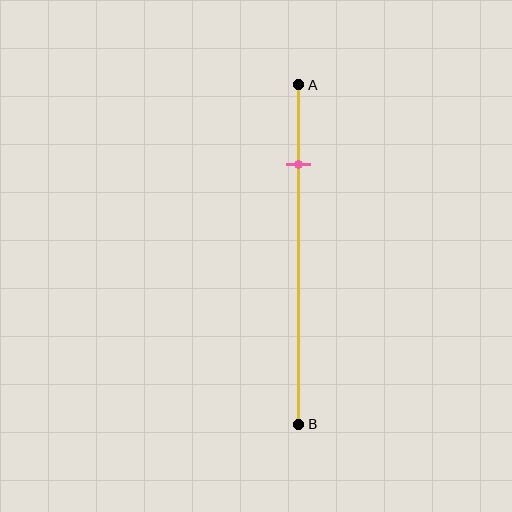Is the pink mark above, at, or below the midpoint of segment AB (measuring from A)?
The pink mark is above the midpoint of segment AB.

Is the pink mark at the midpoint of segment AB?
No, the mark is at about 25% from A, not at the 50% midpoint.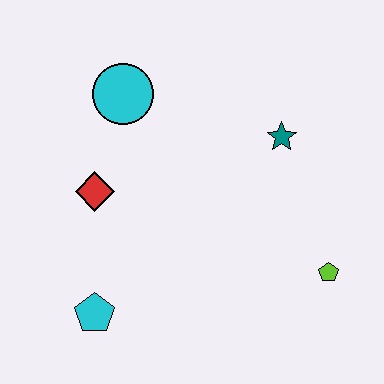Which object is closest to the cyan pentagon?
The red diamond is closest to the cyan pentagon.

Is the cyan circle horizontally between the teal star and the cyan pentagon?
Yes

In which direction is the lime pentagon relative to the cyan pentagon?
The lime pentagon is to the right of the cyan pentagon.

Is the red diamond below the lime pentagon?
No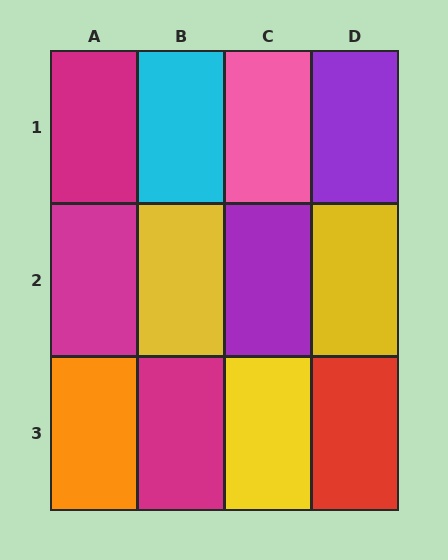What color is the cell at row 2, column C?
Purple.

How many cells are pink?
1 cell is pink.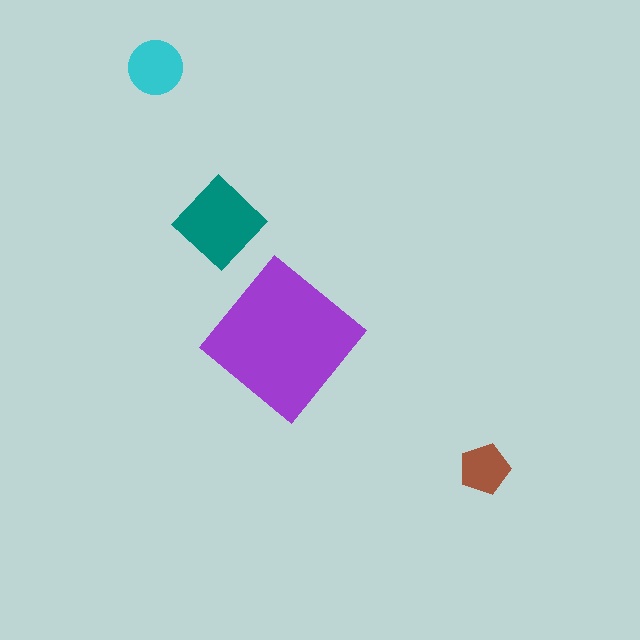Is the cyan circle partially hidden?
No, the cyan circle is fully visible.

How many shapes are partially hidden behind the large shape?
0 shapes are partially hidden.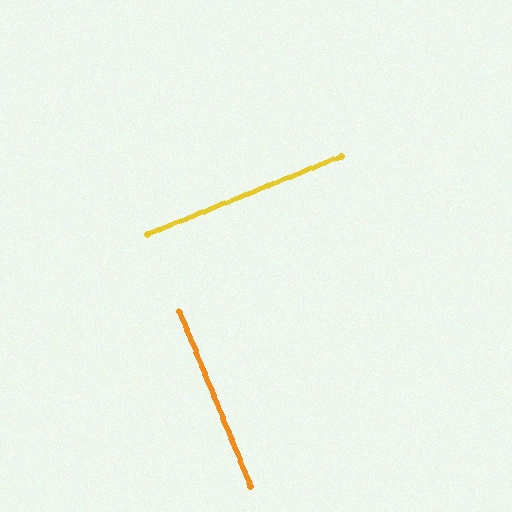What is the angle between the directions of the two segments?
Approximately 90 degrees.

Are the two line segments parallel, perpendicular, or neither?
Perpendicular — they meet at approximately 90°.